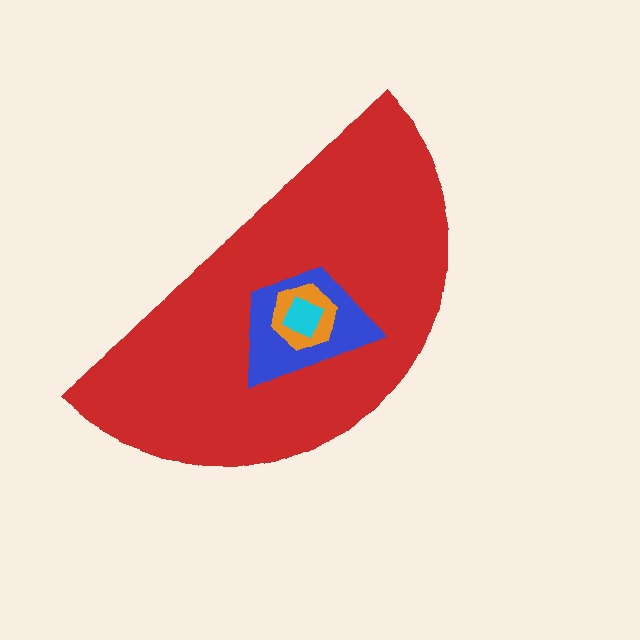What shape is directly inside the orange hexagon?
The cyan diamond.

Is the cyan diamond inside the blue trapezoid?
Yes.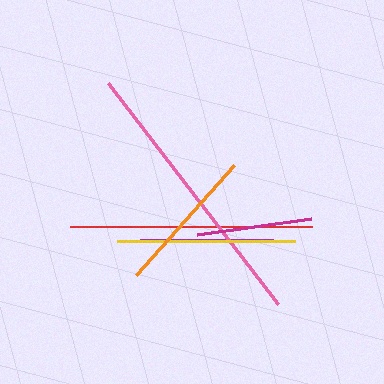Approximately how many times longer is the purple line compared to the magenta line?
The purple line is approximately 1.2 times the length of the magenta line.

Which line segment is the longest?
The pink line is the longest at approximately 279 pixels.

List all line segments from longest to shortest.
From longest to shortest: pink, red, yellow, orange, purple, magenta.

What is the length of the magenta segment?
The magenta segment is approximately 115 pixels long.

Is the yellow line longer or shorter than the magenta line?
The yellow line is longer than the magenta line.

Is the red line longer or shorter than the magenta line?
The red line is longer than the magenta line.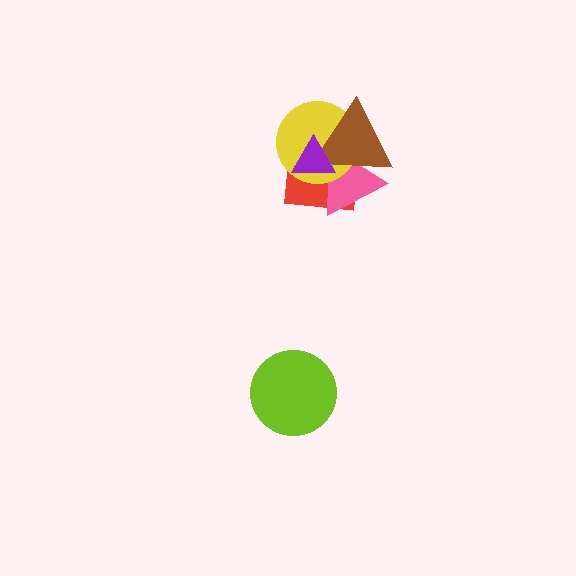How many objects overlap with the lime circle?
0 objects overlap with the lime circle.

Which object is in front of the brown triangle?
The purple triangle is in front of the brown triangle.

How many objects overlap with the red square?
4 objects overlap with the red square.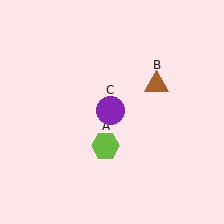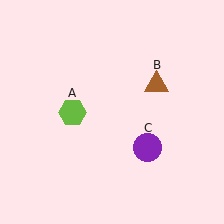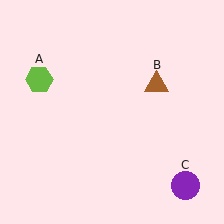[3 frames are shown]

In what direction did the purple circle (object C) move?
The purple circle (object C) moved down and to the right.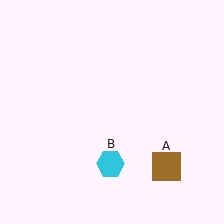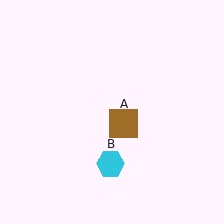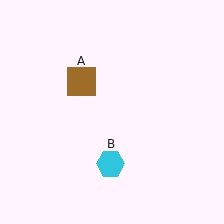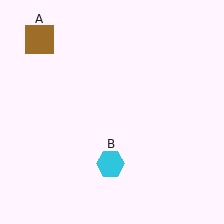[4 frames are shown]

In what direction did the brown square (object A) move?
The brown square (object A) moved up and to the left.